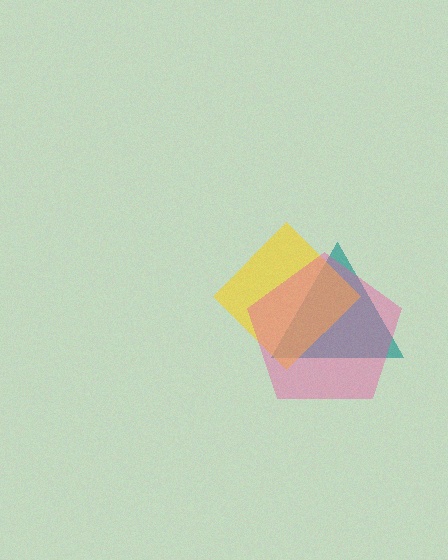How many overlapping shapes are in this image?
There are 3 overlapping shapes in the image.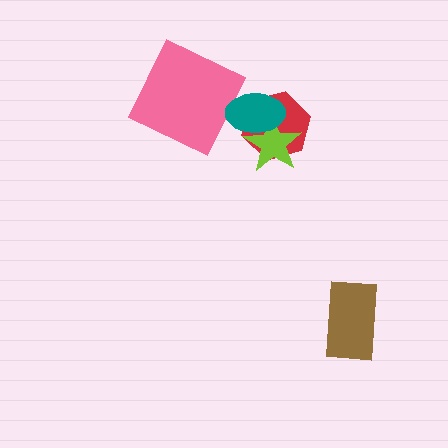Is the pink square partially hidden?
No, no other shape covers it.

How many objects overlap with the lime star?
2 objects overlap with the lime star.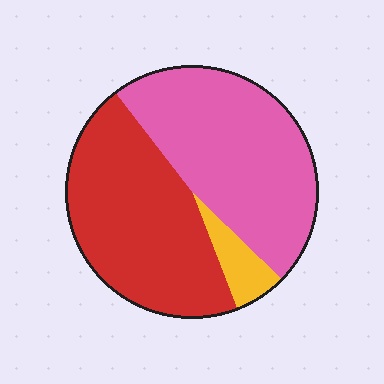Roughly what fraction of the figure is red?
Red covers 45% of the figure.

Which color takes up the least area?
Yellow, at roughly 5%.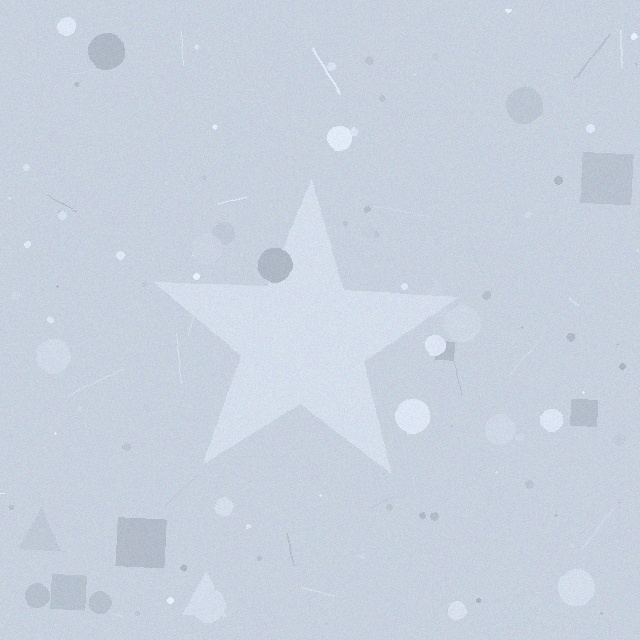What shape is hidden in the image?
A star is hidden in the image.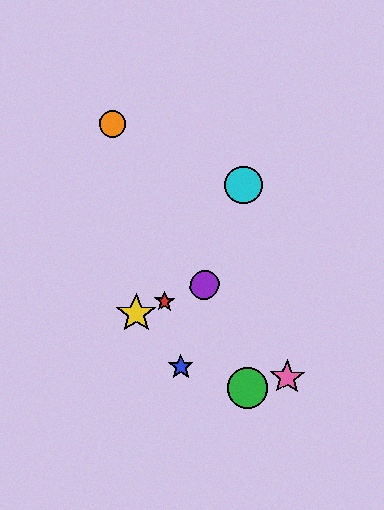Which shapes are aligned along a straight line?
The red star, the yellow star, the purple circle are aligned along a straight line.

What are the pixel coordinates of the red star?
The red star is at (165, 301).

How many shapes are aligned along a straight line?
3 shapes (the red star, the yellow star, the purple circle) are aligned along a straight line.